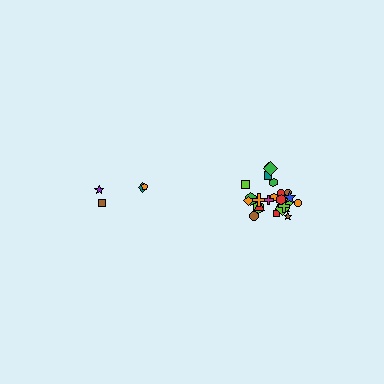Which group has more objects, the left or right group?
The right group.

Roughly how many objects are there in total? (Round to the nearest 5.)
Roughly 30 objects in total.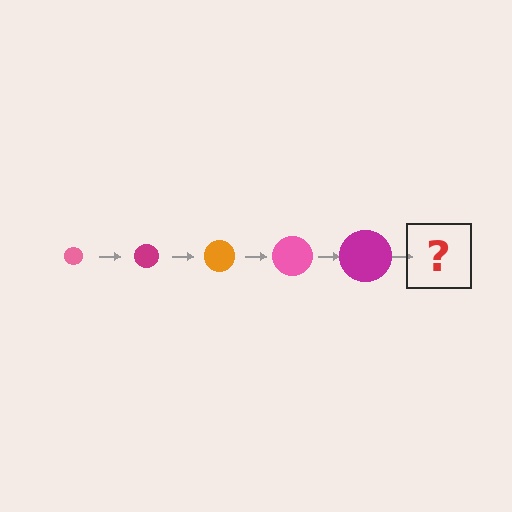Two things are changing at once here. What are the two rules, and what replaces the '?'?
The two rules are that the circle grows larger each step and the color cycles through pink, magenta, and orange. The '?' should be an orange circle, larger than the previous one.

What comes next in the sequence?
The next element should be an orange circle, larger than the previous one.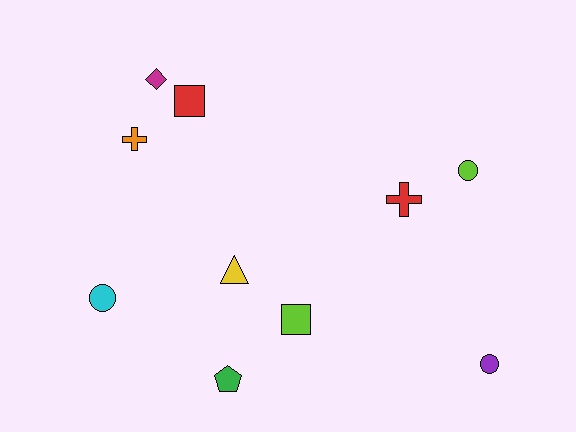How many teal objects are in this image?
There are no teal objects.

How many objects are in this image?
There are 10 objects.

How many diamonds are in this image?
There is 1 diamond.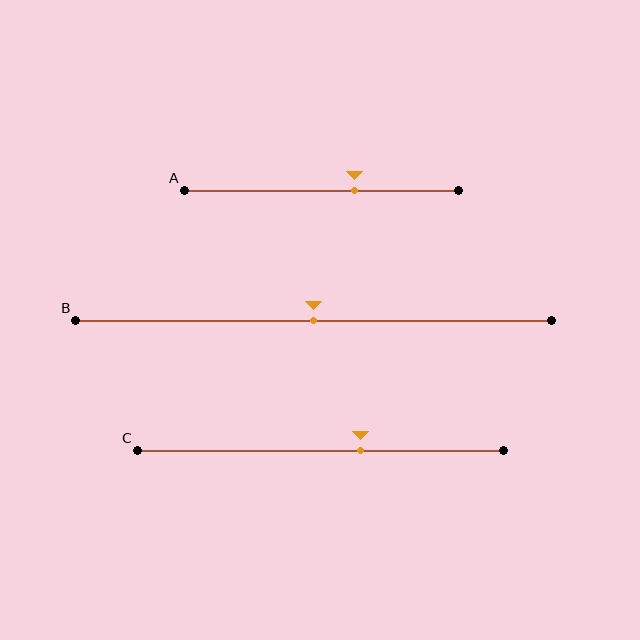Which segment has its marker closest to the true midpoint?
Segment B has its marker closest to the true midpoint.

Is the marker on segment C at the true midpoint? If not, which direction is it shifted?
No, the marker on segment C is shifted to the right by about 11% of the segment length.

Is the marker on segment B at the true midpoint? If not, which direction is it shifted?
Yes, the marker on segment B is at the true midpoint.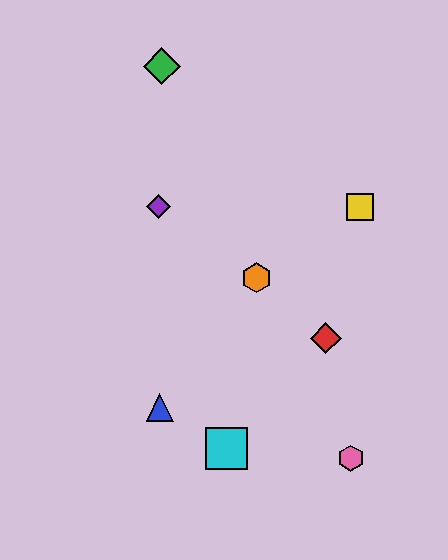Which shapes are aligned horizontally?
The yellow square, the purple diamond are aligned horizontally.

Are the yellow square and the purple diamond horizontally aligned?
Yes, both are at y≈207.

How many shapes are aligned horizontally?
2 shapes (the yellow square, the purple diamond) are aligned horizontally.